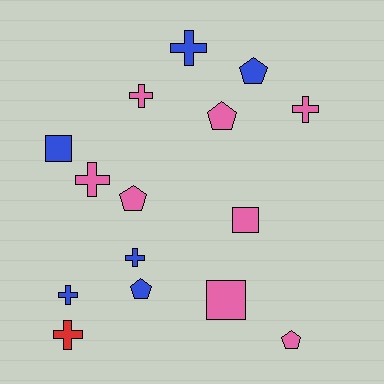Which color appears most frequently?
Pink, with 8 objects.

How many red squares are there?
There are no red squares.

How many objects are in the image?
There are 15 objects.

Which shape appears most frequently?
Cross, with 7 objects.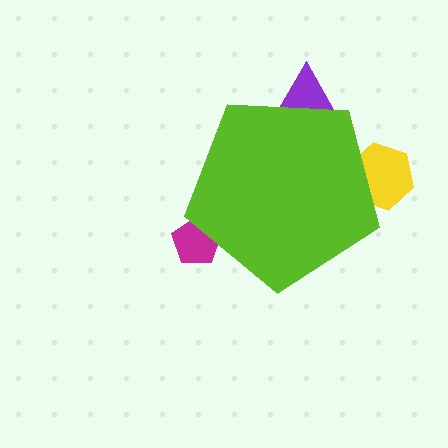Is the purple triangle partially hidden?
Yes, the purple triangle is partially hidden behind the lime pentagon.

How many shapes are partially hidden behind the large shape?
3 shapes are partially hidden.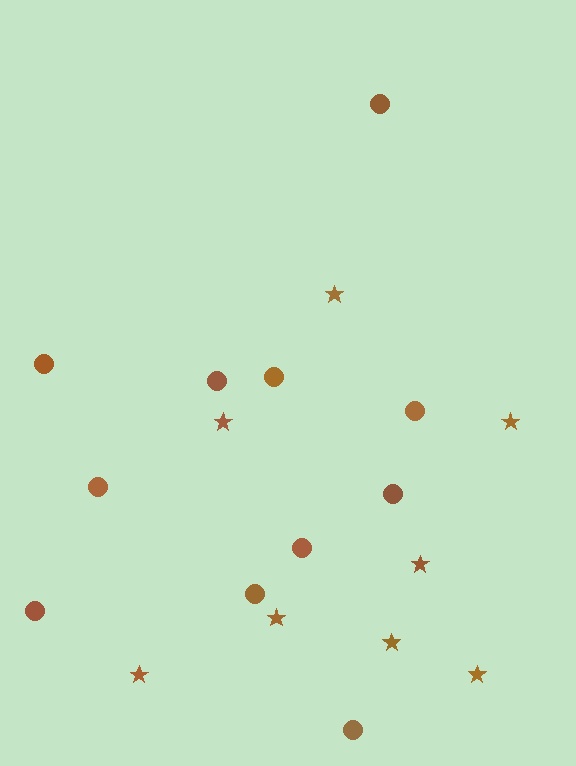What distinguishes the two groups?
There are 2 groups: one group of circles (11) and one group of stars (8).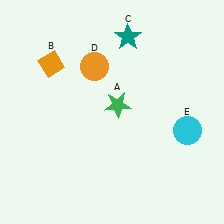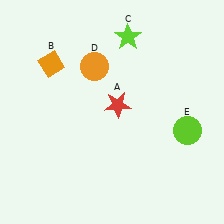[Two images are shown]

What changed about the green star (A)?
In Image 1, A is green. In Image 2, it changed to red.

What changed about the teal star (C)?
In Image 1, C is teal. In Image 2, it changed to lime.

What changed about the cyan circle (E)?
In Image 1, E is cyan. In Image 2, it changed to lime.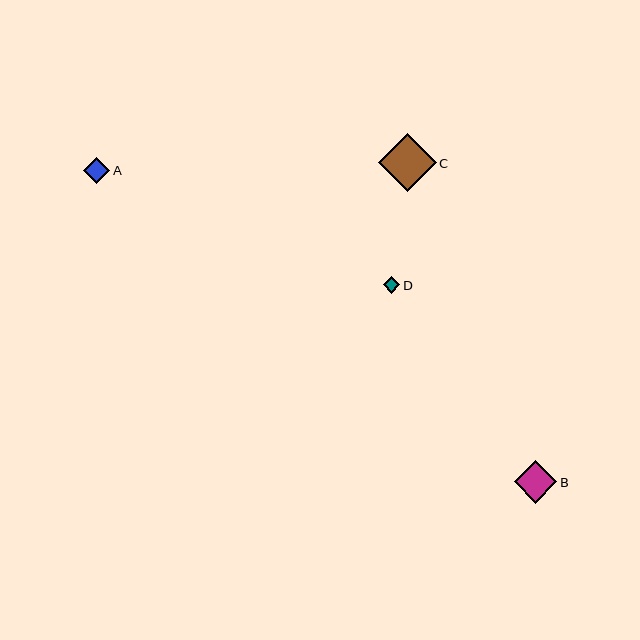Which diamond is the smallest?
Diamond D is the smallest with a size of approximately 16 pixels.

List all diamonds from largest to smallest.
From largest to smallest: C, B, A, D.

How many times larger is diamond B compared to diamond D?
Diamond B is approximately 2.6 times the size of diamond D.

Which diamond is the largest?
Diamond C is the largest with a size of approximately 58 pixels.